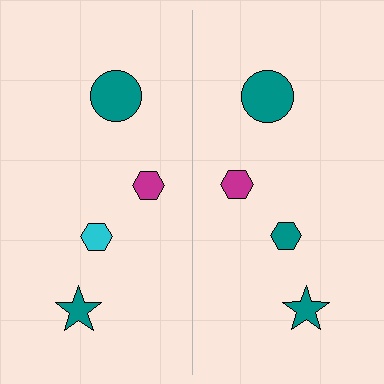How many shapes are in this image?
There are 8 shapes in this image.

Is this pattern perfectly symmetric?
No, the pattern is not perfectly symmetric. The teal hexagon on the right side breaks the symmetry — its mirror counterpart is cyan.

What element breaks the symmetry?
The teal hexagon on the right side breaks the symmetry — its mirror counterpart is cyan.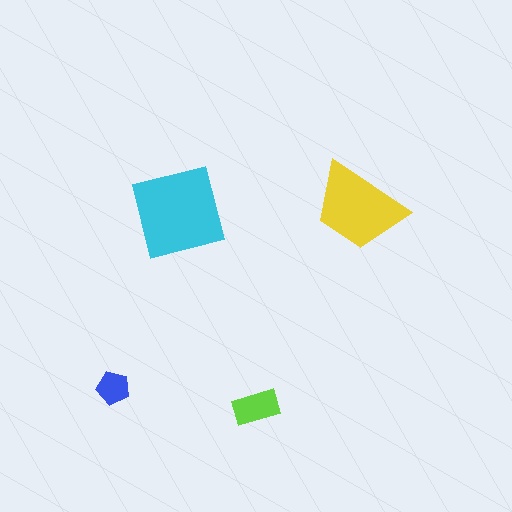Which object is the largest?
The cyan square.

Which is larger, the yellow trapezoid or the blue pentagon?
The yellow trapezoid.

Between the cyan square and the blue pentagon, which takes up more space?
The cyan square.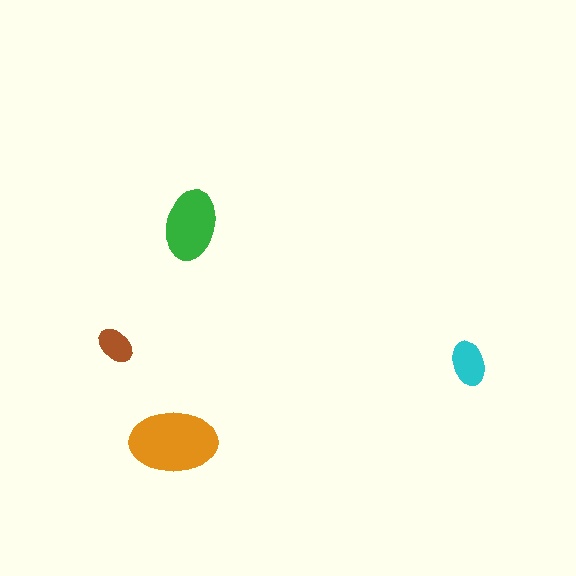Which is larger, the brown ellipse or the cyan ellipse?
The cyan one.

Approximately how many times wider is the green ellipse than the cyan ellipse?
About 1.5 times wider.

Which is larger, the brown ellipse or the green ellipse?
The green one.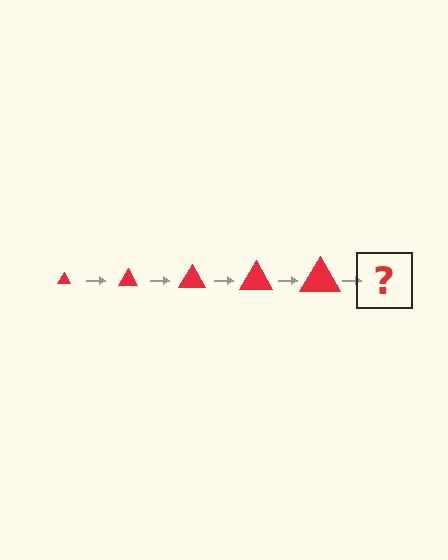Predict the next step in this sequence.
The next step is a red triangle, larger than the previous one.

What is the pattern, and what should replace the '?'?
The pattern is that the triangle gets progressively larger each step. The '?' should be a red triangle, larger than the previous one.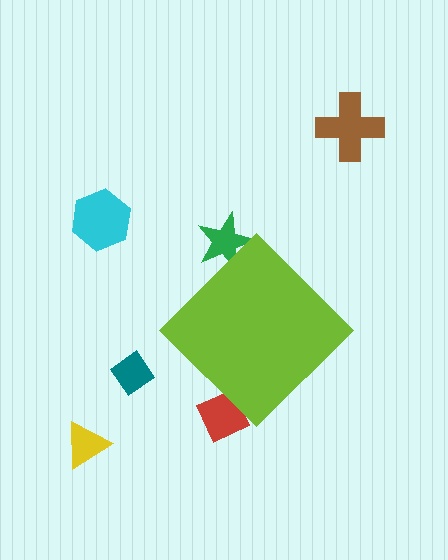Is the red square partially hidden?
Yes, the red square is partially hidden behind the lime diamond.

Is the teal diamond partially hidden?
No, the teal diamond is fully visible.